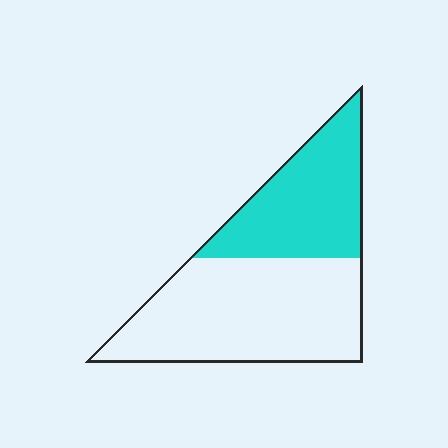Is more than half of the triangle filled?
No.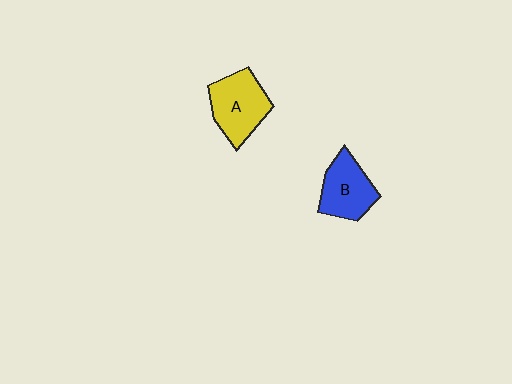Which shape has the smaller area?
Shape B (blue).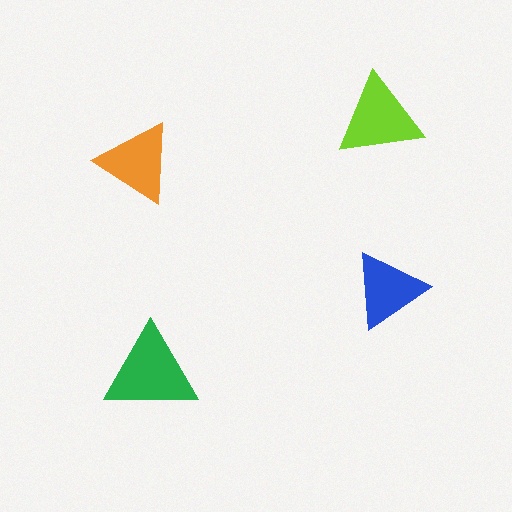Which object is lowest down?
The green triangle is bottommost.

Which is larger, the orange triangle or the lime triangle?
The lime one.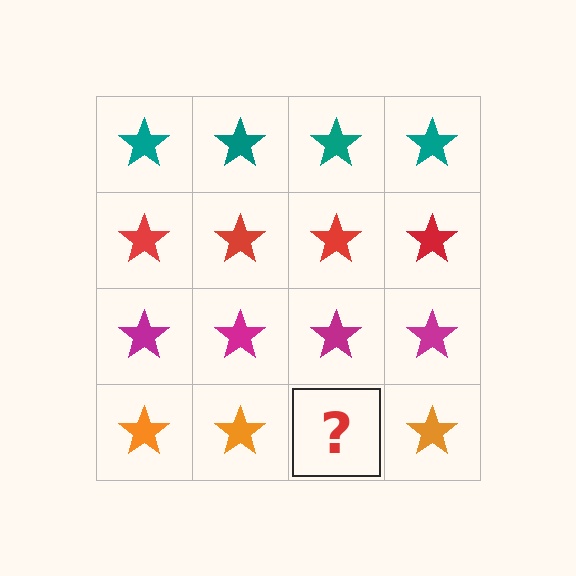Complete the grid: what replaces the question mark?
The question mark should be replaced with an orange star.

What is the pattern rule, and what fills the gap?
The rule is that each row has a consistent color. The gap should be filled with an orange star.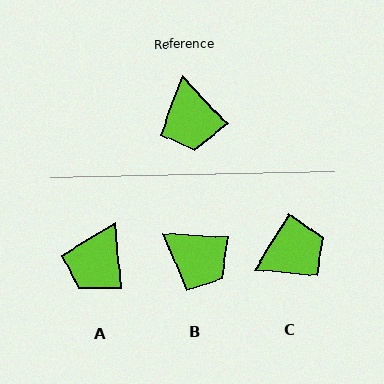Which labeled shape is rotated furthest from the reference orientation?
C, about 105 degrees away.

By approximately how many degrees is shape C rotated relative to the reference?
Approximately 105 degrees counter-clockwise.